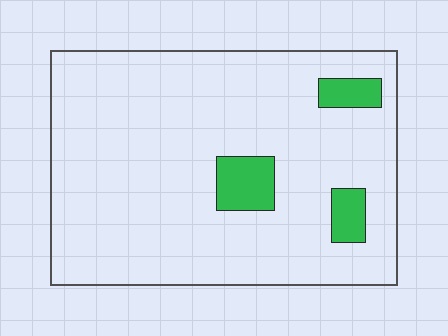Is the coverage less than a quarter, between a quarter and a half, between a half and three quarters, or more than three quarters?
Less than a quarter.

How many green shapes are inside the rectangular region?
3.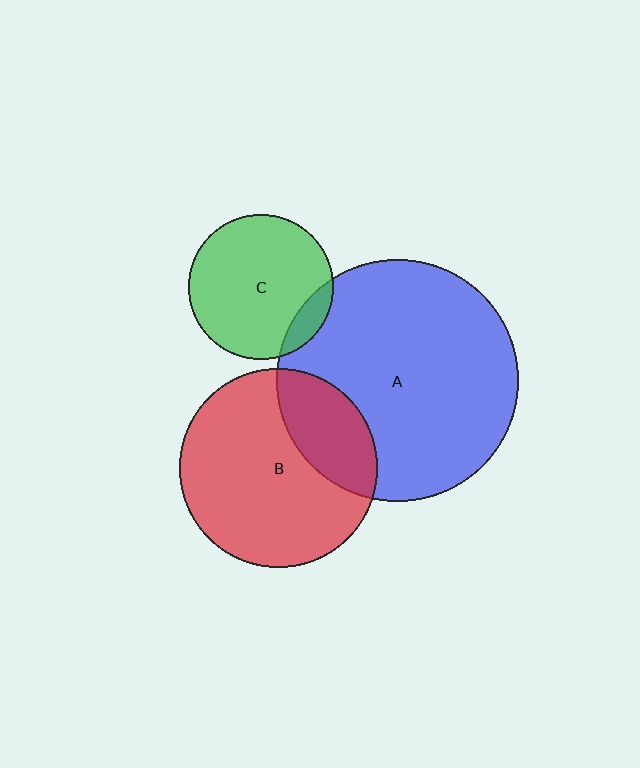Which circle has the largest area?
Circle A (blue).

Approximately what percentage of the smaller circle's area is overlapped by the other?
Approximately 10%.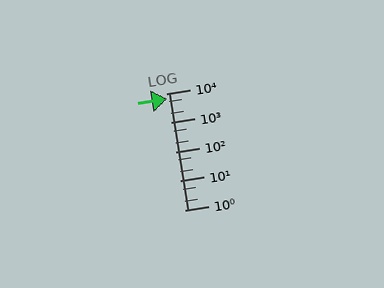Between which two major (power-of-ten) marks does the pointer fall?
The pointer is between 1000 and 10000.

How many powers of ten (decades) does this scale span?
The scale spans 4 decades, from 1 to 10000.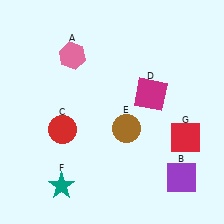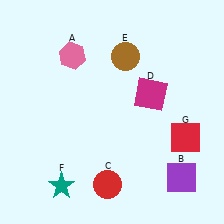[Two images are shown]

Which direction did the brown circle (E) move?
The brown circle (E) moved up.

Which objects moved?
The objects that moved are: the red circle (C), the brown circle (E).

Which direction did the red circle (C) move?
The red circle (C) moved down.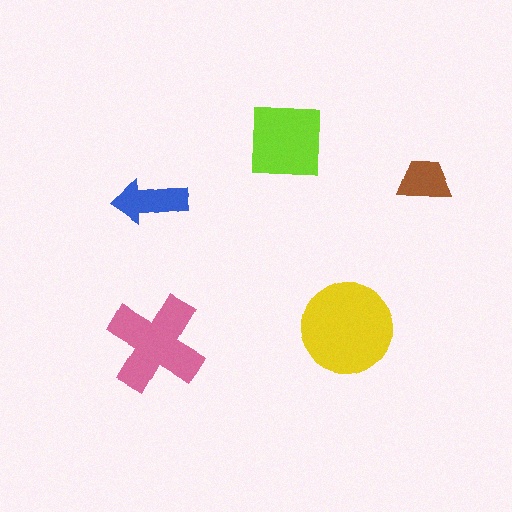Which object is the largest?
The yellow circle.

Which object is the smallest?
The brown trapezoid.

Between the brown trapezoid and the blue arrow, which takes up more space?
The blue arrow.